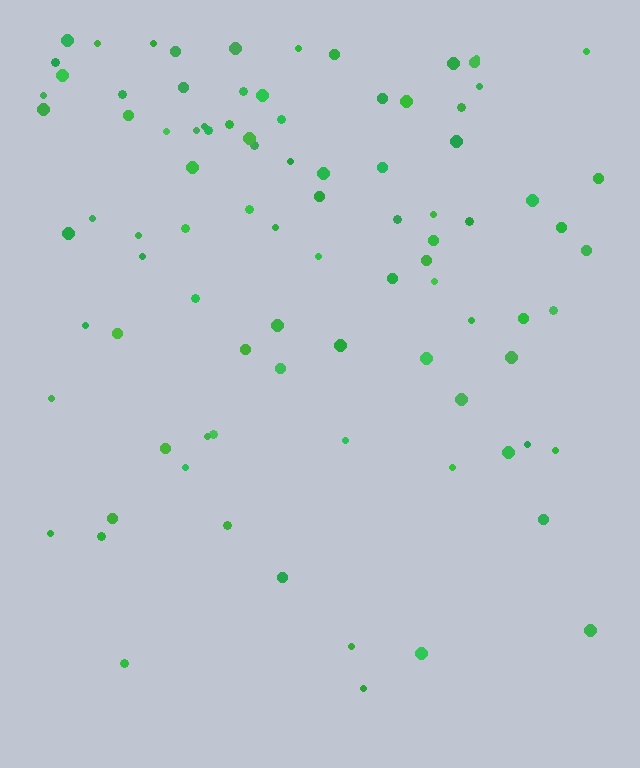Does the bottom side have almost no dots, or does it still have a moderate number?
Still a moderate number, just noticeably fewer than the top.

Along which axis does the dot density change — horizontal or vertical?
Vertical.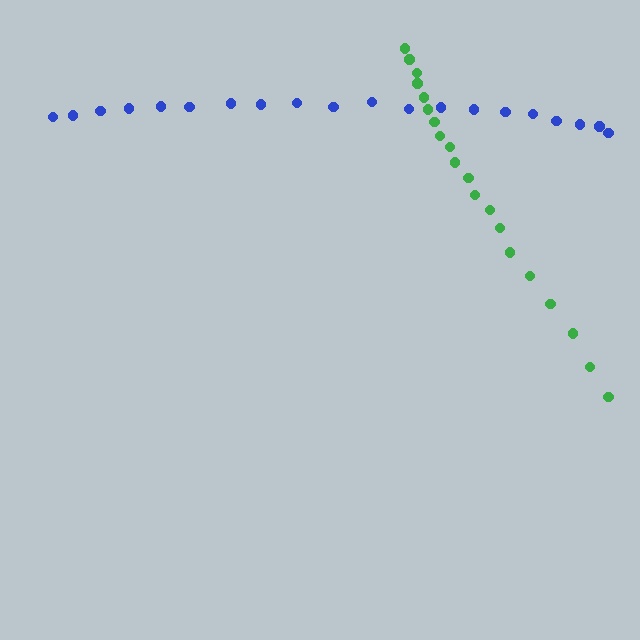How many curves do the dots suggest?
There are 2 distinct paths.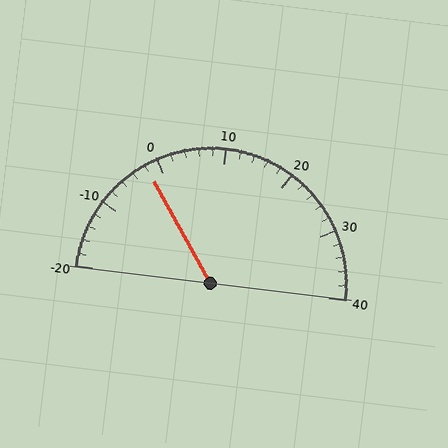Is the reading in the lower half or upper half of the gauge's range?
The reading is in the lower half of the range (-20 to 40).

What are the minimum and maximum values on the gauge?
The gauge ranges from -20 to 40.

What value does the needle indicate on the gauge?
The needle indicates approximately -2.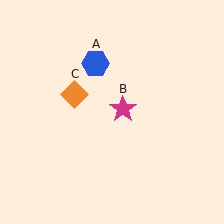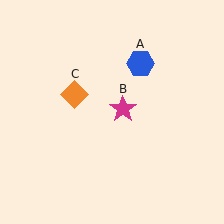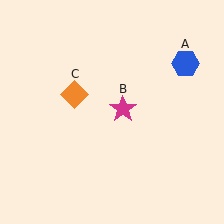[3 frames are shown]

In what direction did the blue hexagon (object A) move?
The blue hexagon (object A) moved right.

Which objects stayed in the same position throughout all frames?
Magenta star (object B) and orange diamond (object C) remained stationary.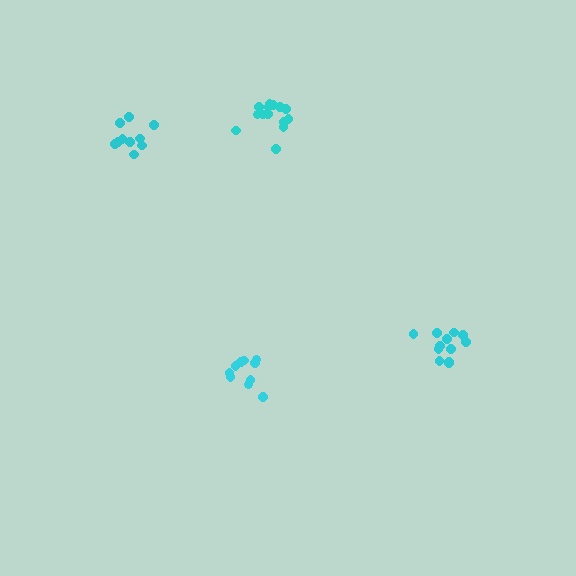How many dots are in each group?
Group 1: 10 dots, Group 2: 14 dots, Group 3: 12 dots, Group 4: 10 dots (46 total).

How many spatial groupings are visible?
There are 4 spatial groupings.